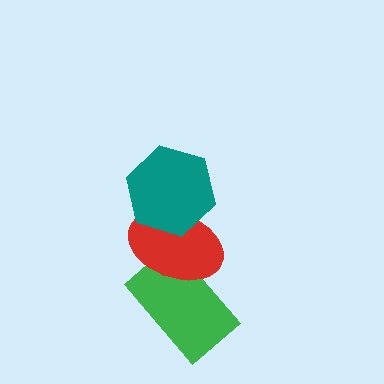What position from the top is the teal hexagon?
The teal hexagon is 1st from the top.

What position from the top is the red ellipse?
The red ellipse is 2nd from the top.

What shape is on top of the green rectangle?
The red ellipse is on top of the green rectangle.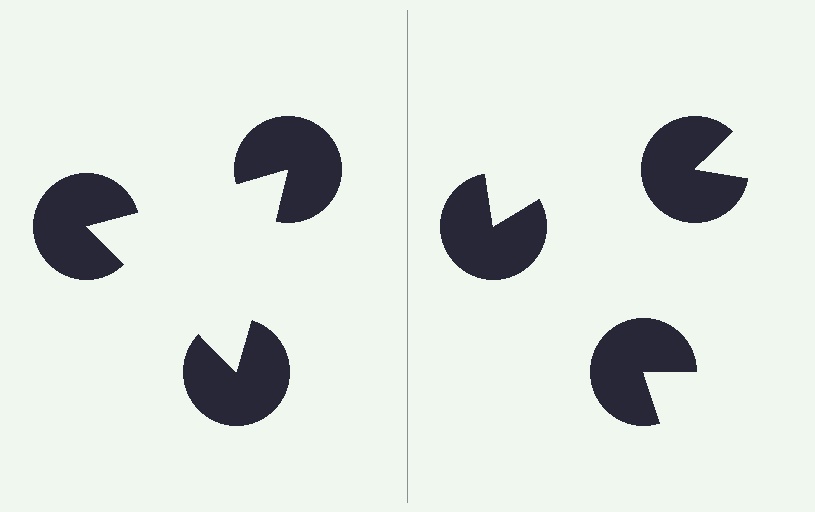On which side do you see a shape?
An illusory triangle appears on the left side. On the right side the wedge cuts are rotated, so no coherent shape forms.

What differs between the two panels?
The pac-man discs are positioned identically on both sides; only the wedge orientations differ. On the left they align to a triangle; on the right they are misaligned.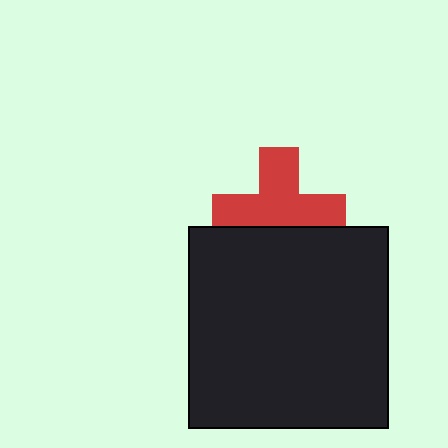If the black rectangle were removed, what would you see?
You would see the complete red cross.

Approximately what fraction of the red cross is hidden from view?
Roughly 33% of the red cross is hidden behind the black rectangle.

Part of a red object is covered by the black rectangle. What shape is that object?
It is a cross.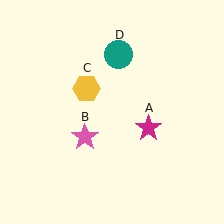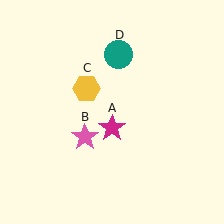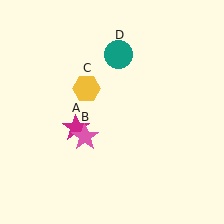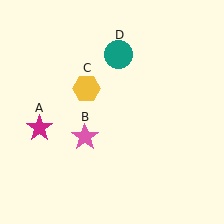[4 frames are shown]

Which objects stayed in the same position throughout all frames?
Pink star (object B) and yellow hexagon (object C) and teal circle (object D) remained stationary.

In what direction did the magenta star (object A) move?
The magenta star (object A) moved left.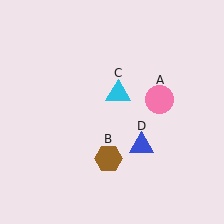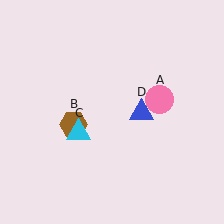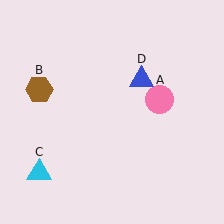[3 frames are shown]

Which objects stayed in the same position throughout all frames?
Pink circle (object A) remained stationary.